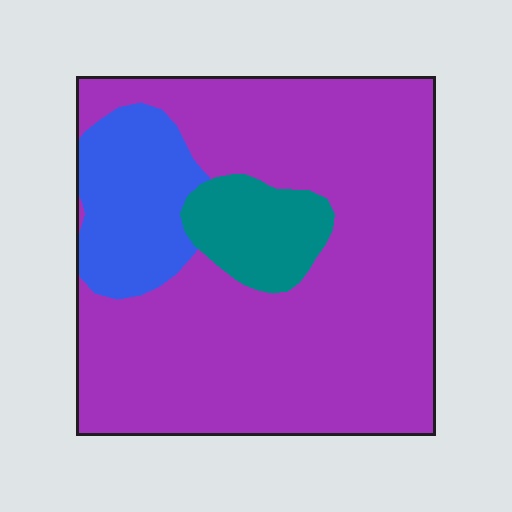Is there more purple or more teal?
Purple.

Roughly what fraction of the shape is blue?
Blue covers about 15% of the shape.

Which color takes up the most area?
Purple, at roughly 75%.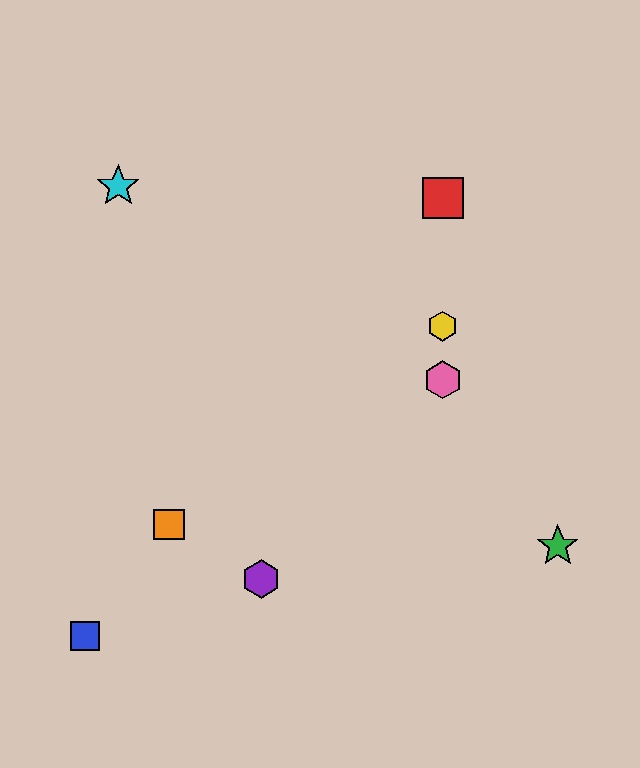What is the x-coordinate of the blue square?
The blue square is at x≈85.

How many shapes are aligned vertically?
3 shapes (the red square, the yellow hexagon, the pink hexagon) are aligned vertically.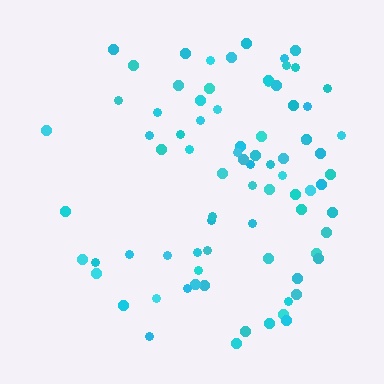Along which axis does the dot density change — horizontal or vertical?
Horizontal.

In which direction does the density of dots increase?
From left to right, with the right side densest.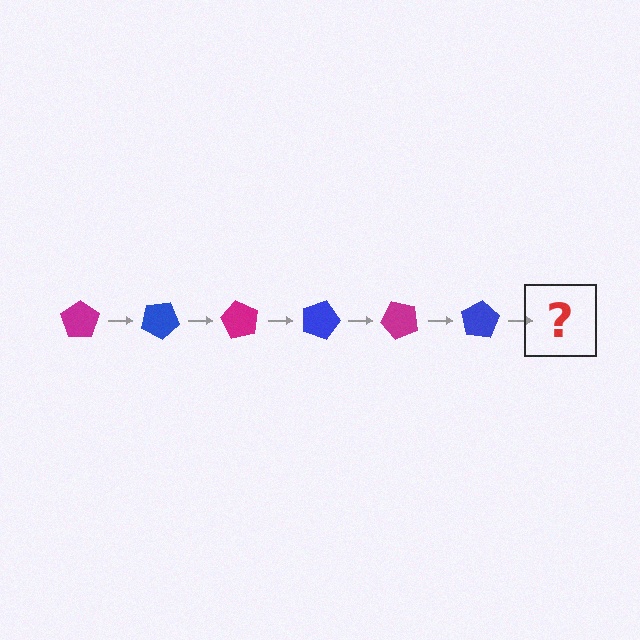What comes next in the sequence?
The next element should be a magenta pentagon, rotated 180 degrees from the start.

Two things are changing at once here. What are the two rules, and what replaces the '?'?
The two rules are that it rotates 30 degrees each step and the color cycles through magenta and blue. The '?' should be a magenta pentagon, rotated 180 degrees from the start.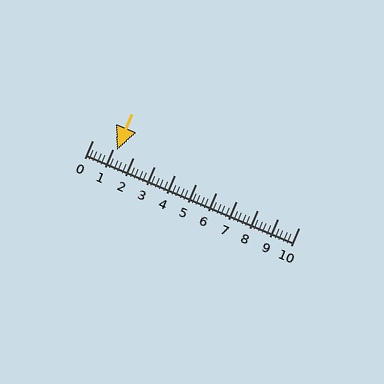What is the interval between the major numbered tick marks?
The major tick marks are spaced 1 units apart.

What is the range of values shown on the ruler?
The ruler shows values from 0 to 10.